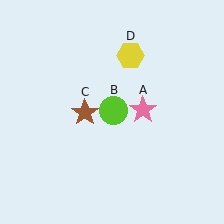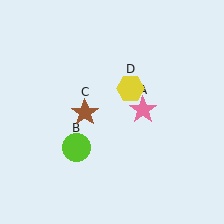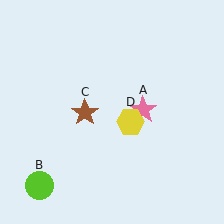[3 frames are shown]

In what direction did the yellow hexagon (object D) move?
The yellow hexagon (object D) moved down.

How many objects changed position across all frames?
2 objects changed position: lime circle (object B), yellow hexagon (object D).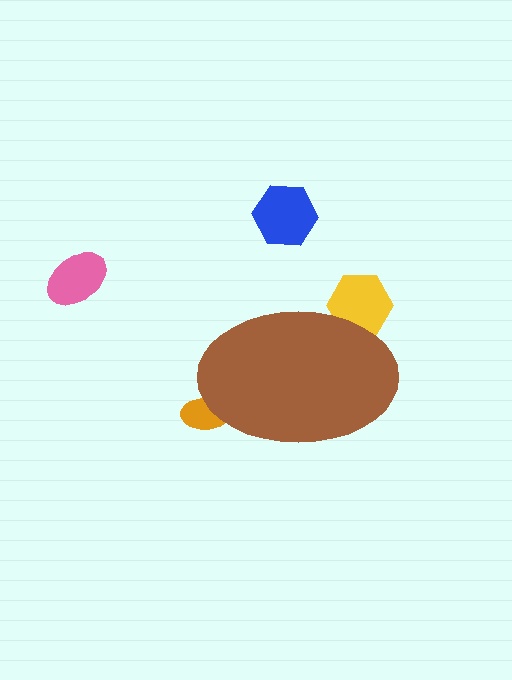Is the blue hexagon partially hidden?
No, the blue hexagon is fully visible.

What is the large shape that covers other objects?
A brown ellipse.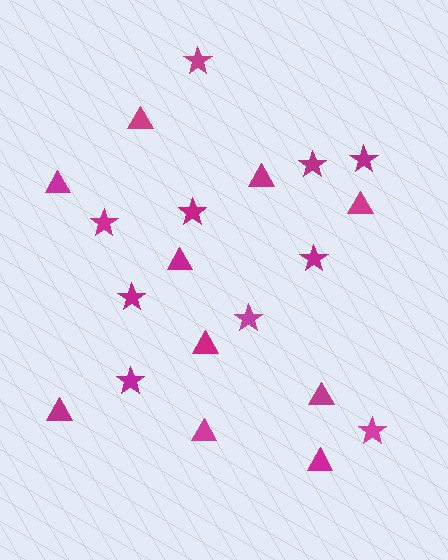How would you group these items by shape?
There are 2 groups: one group of stars (10) and one group of triangles (10).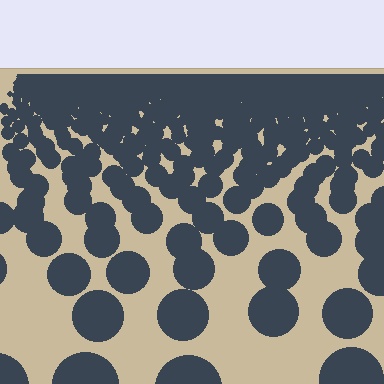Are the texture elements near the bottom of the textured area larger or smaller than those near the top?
Larger. Near the bottom, elements are closer to the viewer and appear at a bigger on-screen size.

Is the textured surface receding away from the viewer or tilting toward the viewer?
The surface is receding away from the viewer. Texture elements get smaller and denser toward the top.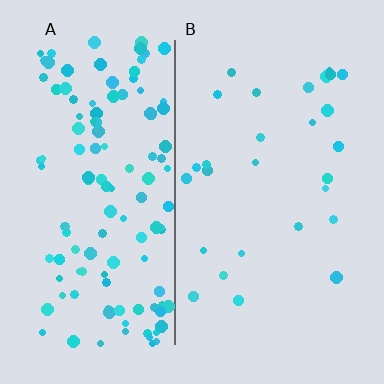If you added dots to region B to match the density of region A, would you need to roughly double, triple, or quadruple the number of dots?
Approximately quadruple.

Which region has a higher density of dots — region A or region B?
A (the left).